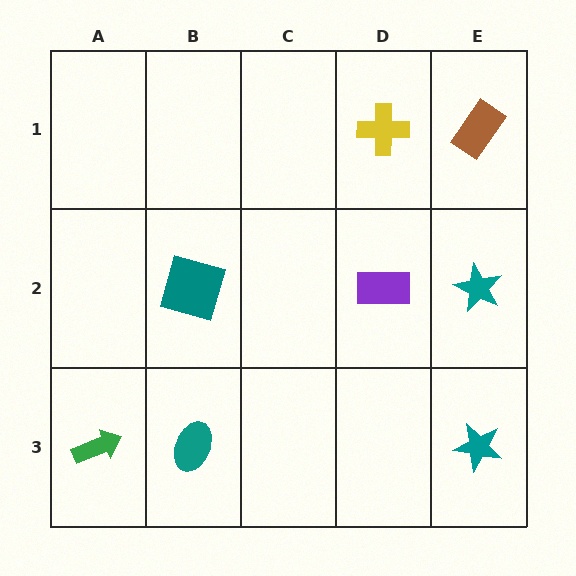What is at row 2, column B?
A teal square.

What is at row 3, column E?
A teal star.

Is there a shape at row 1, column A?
No, that cell is empty.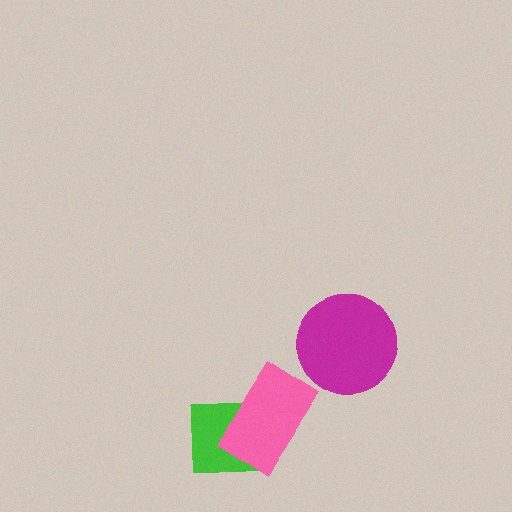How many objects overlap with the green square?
1 object overlaps with the green square.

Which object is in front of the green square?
The pink rectangle is in front of the green square.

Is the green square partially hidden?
Yes, it is partially covered by another shape.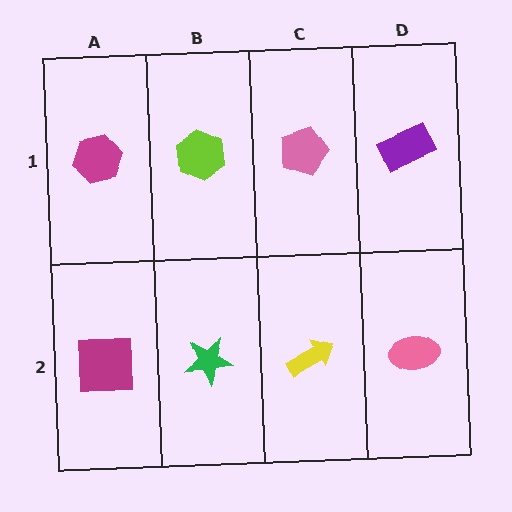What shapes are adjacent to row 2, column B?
A lime hexagon (row 1, column B), a magenta square (row 2, column A), a yellow arrow (row 2, column C).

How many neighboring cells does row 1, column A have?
2.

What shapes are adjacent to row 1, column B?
A green star (row 2, column B), a magenta hexagon (row 1, column A), a pink pentagon (row 1, column C).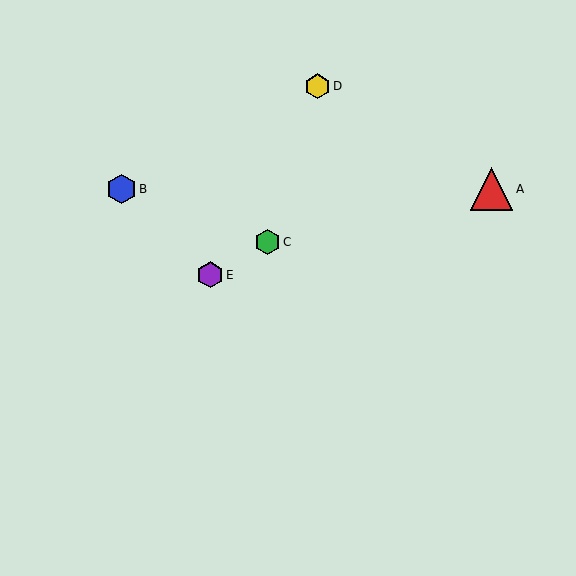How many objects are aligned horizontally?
2 objects (A, B) are aligned horizontally.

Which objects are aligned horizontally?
Objects A, B are aligned horizontally.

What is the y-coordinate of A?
Object A is at y≈189.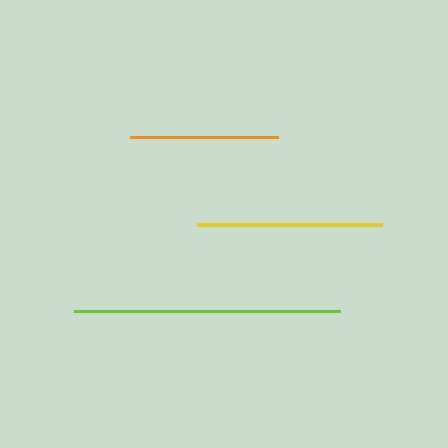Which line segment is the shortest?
The orange line is the shortest at approximately 148 pixels.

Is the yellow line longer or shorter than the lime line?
The lime line is longer than the yellow line.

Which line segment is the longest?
The lime line is the longest at approximately 266 pixels.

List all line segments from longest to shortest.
From longest to shortest: lime, yellow, orange.